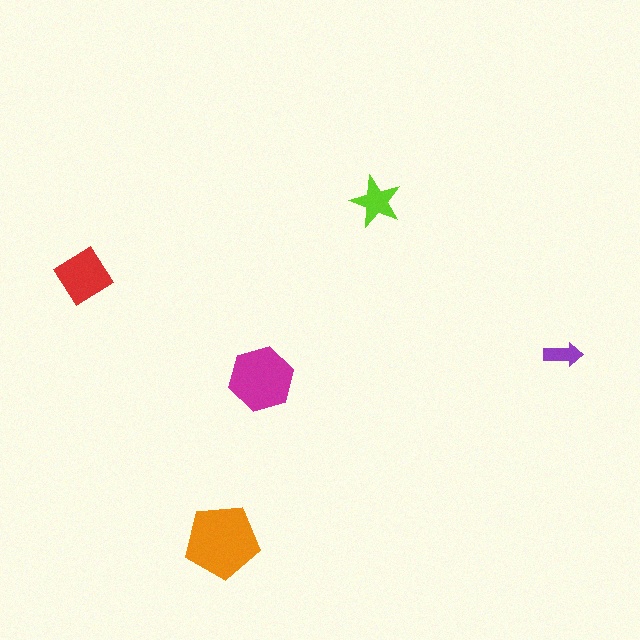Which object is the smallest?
The purple arrow.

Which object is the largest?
The orange pentagon.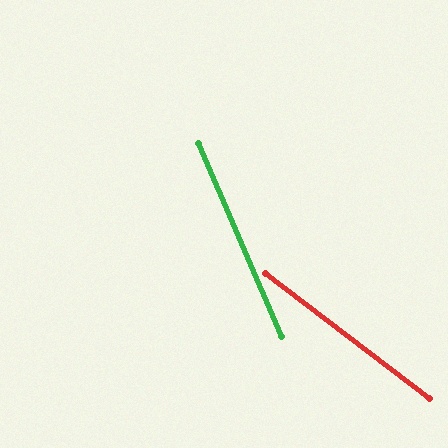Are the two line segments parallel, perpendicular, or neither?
Neither parallel nor perpendicular — they differ by about 29°.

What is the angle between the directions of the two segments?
Approximately 29 degrees.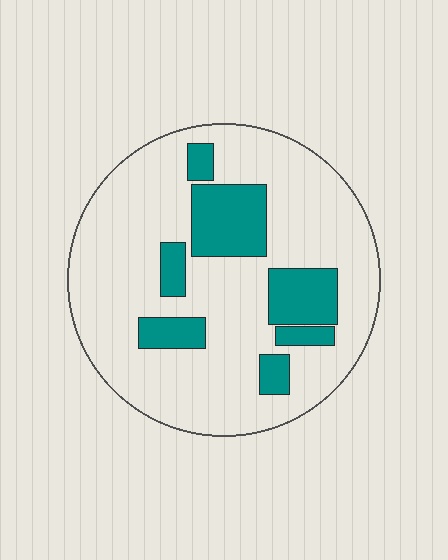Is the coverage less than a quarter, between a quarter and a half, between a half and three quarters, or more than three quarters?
Less than a quarter.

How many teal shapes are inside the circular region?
7.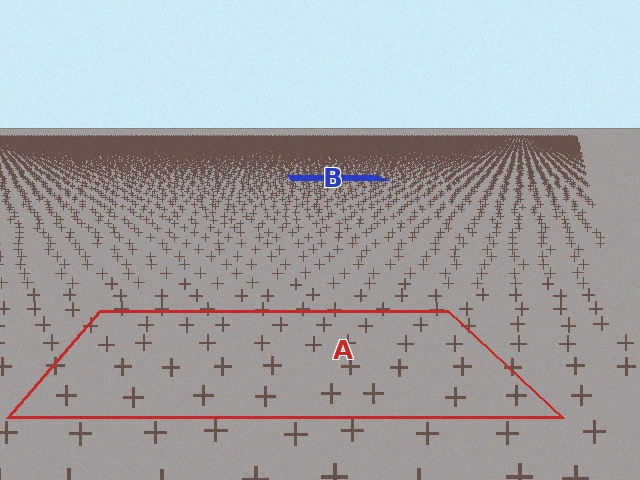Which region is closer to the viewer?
Region A is closer. The texture elements there are larger and more spread out.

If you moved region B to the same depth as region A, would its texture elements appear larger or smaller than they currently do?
They would appear larger. At a closer depth, the same texture elements are projected at a bigger on-screen size.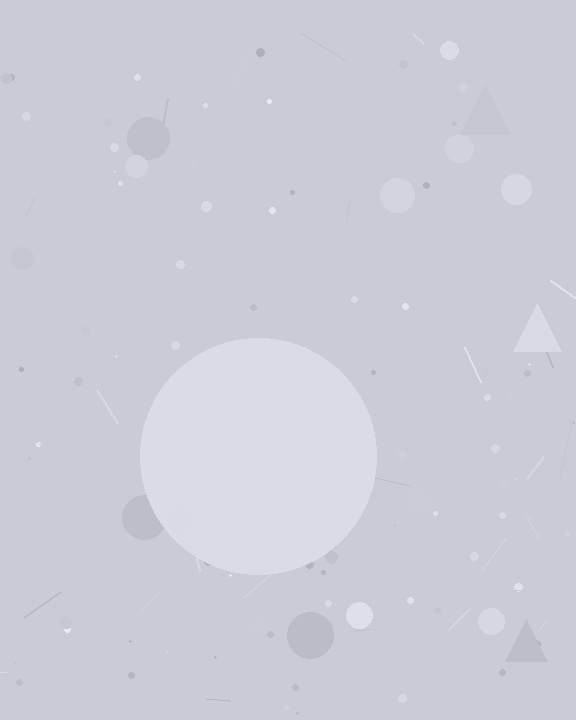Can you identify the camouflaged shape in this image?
The camouflaged shape is a circle.